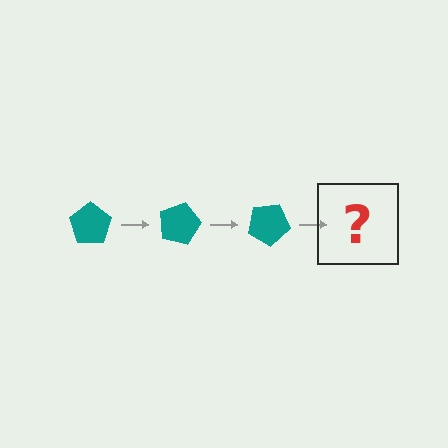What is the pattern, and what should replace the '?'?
The pattern is that the pentagon rotates 15 degrees each step. The '?' should be a teal pentagon rotated 45 degrees.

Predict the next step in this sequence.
The next step is a teal pentagon rotated 45 degrees.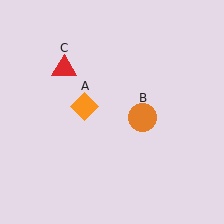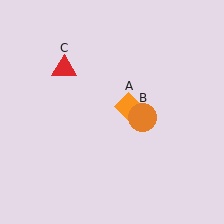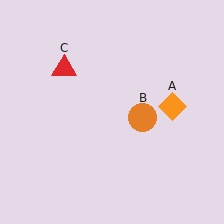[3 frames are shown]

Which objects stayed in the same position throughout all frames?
Orange circle (object B) and red triangle (object C) remained stationary.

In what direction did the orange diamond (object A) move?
The orange diamond (object A) moved right.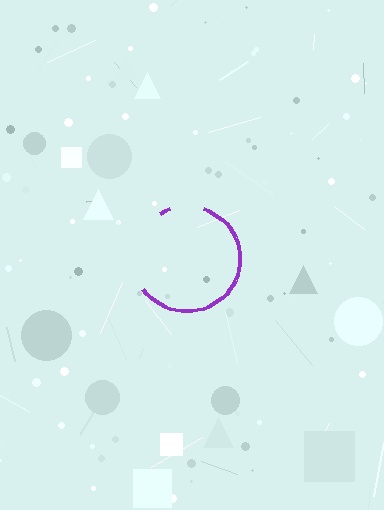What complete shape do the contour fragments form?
The contour fragments form a circle.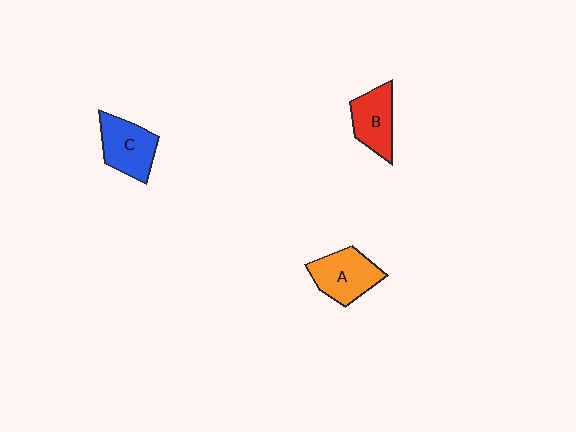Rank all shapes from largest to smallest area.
From largest to smallest: A (orange), C (blue), B (red).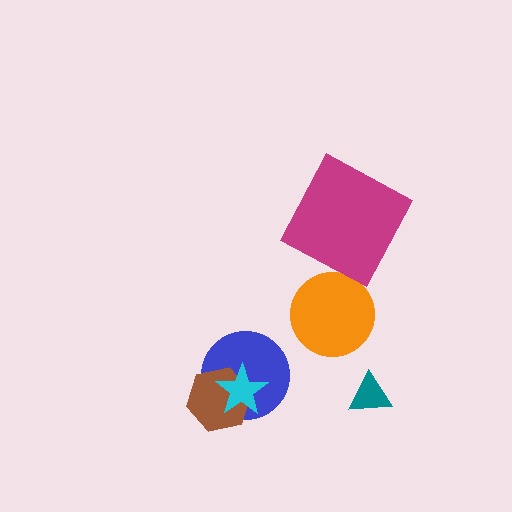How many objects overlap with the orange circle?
0 objects overlap with the orange circle.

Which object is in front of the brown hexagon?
The cyan star is in front of the brown hexagon.